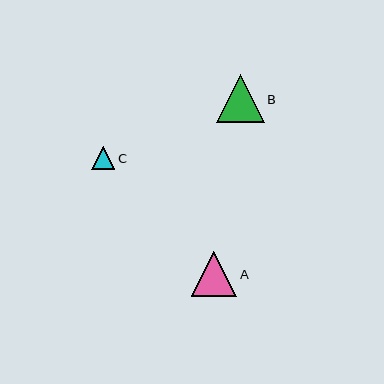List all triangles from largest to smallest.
From largest to smallest: B, A, C.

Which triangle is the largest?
Triangle B is the largest with a size of approximately 47 pixels.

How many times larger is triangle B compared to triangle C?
Triangle B is approximately 2.1 times the size of triangle C.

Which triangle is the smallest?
Triangle C is the smallest with a size of approximately 23 pixels.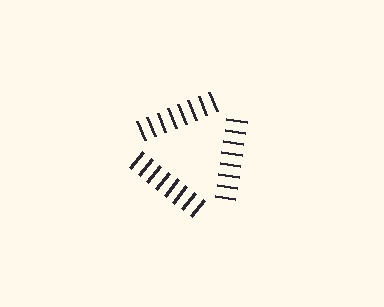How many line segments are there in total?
24 — 8 along each of the 3 edges.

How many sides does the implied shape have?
3 sides — the line-ends trace a triangle.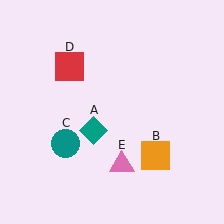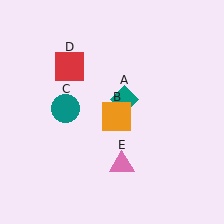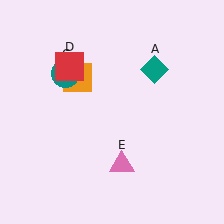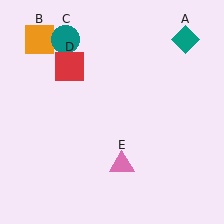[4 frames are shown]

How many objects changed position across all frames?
3 objects changed position: teal diamond (object A), orange square (object B), teal circle (object C).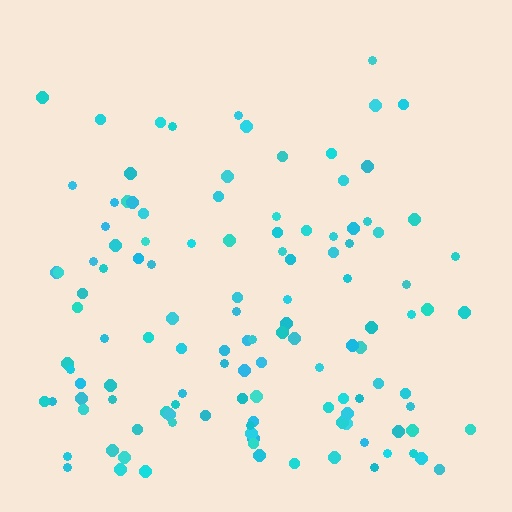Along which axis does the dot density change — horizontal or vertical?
Vertical.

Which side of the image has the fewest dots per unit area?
The top.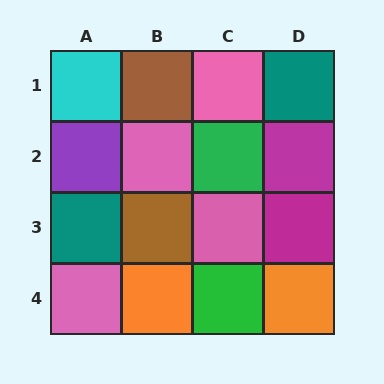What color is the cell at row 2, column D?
Magenta.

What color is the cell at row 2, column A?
Purple.